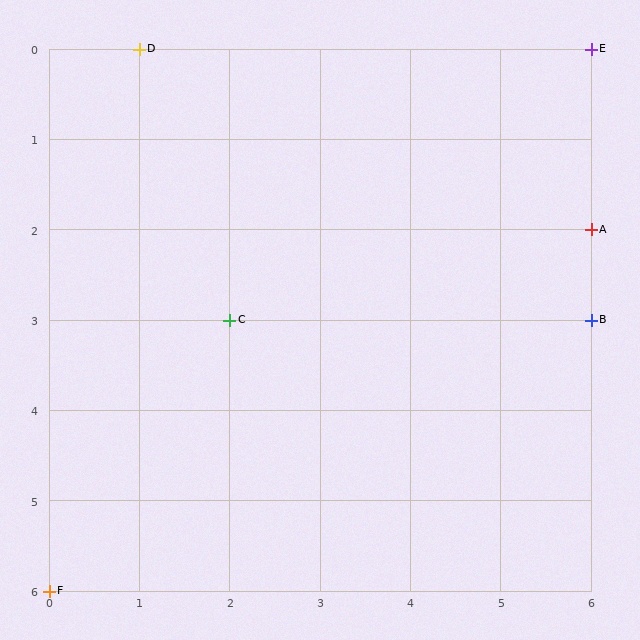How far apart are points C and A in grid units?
Points C and A are 4 columns and 1 row apart (about 4.1 grid units diagonally).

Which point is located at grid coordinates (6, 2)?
Point A is at (6, 2).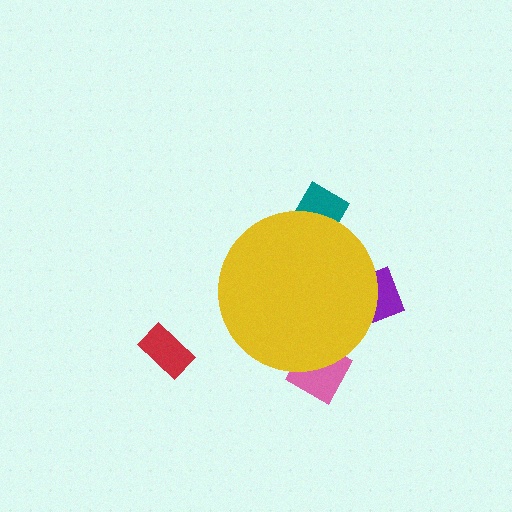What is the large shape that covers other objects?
A yellow circle.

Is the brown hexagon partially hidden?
Yes, the brown hexagon is partially hidden behind the yellow circle.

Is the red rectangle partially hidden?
No, the red rectangle is fully visible.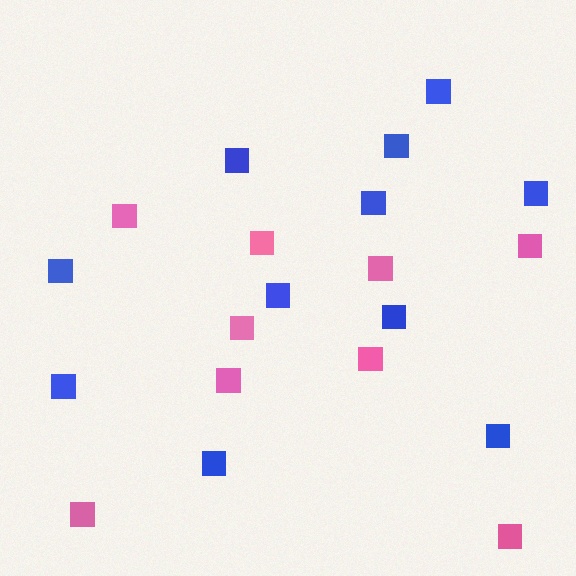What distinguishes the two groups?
There are 2 groups: one group of pink squares (9) and one group of blue squares (11).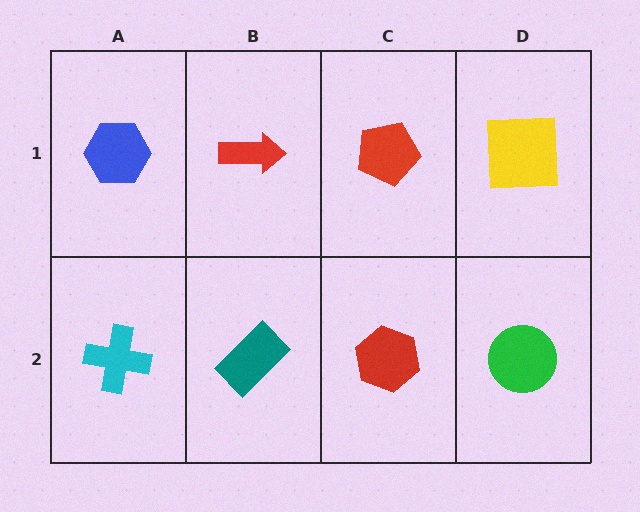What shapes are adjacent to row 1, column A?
A cyan cross (row 2, column A), a red arrow (row 1, column B).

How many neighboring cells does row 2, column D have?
2.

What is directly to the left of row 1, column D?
A red pentagon.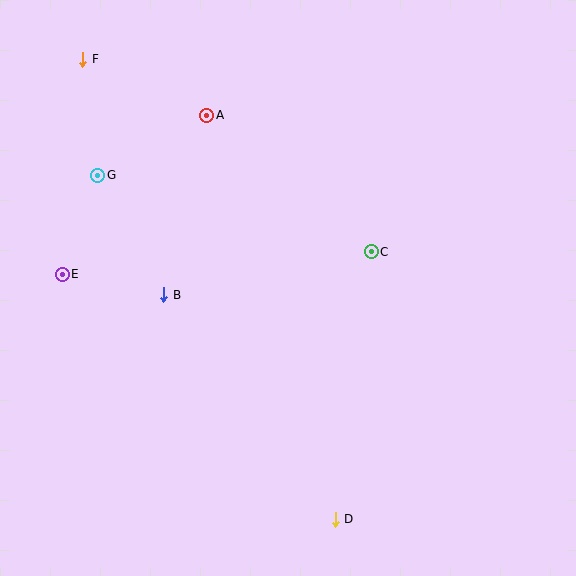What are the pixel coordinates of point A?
Point A is at (207, 115).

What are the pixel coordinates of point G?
Point G is at (98, 175).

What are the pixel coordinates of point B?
Point B is at (164, 295).